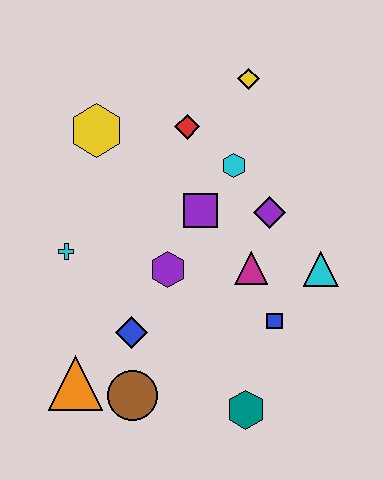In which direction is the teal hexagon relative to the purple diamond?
The teal hexagon is below the purple diamond.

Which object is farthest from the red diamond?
The teal hexagon is farthest from the red diamond.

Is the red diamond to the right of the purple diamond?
No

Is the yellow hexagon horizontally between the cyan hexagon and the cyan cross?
Yes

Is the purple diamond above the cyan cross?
Yes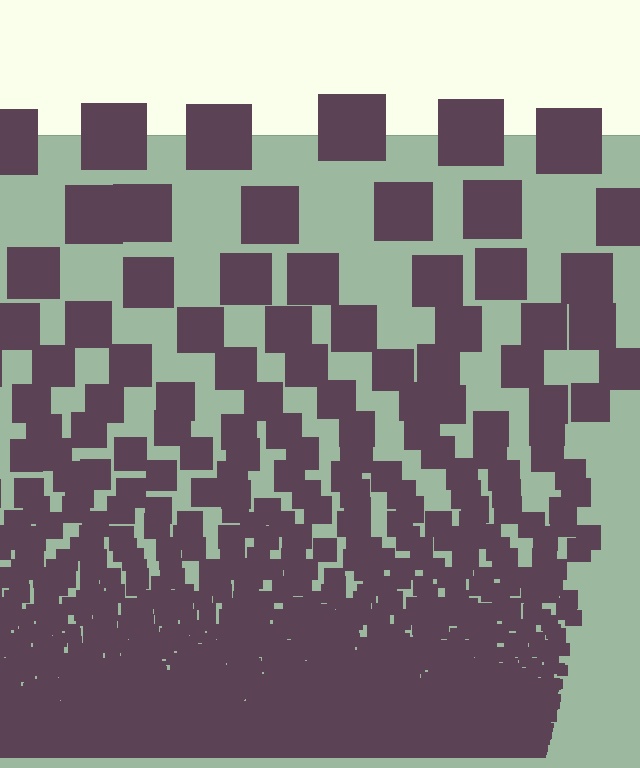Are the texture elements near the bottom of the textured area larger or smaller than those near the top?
Smaller. The gradient is inverted — elements near the bottom are smaller and denser.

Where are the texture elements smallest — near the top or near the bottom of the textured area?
Near the bottom.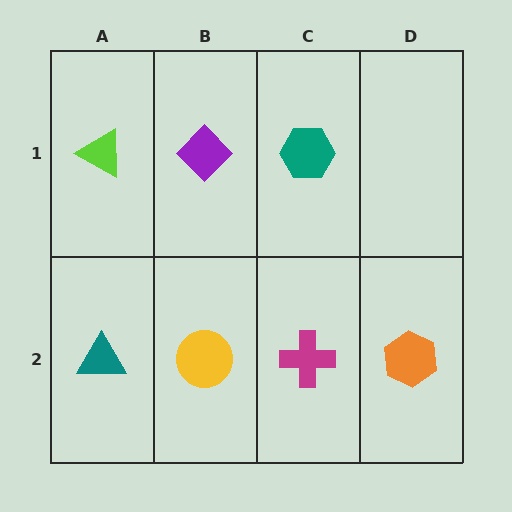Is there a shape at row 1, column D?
No, that cell is empty.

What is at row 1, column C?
A teal hexagon.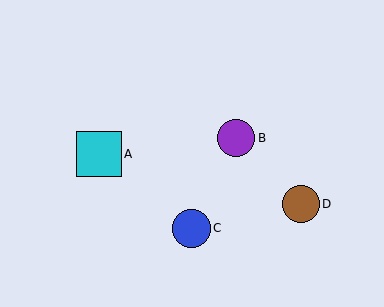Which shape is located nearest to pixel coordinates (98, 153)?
The cyan square (labeled A) at (99, 154) is nearest to that location.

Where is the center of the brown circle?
The center of the brown circle is at (301, 204).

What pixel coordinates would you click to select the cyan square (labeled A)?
Click at (99, 154) to select the cyan square A.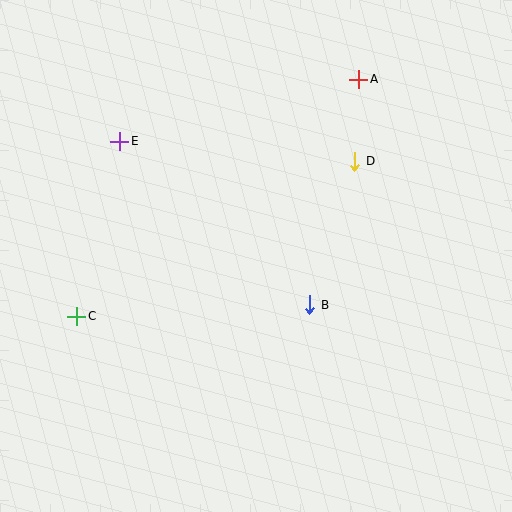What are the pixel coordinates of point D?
Point D is at (355, 161).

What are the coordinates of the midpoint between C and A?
The midpoint between C and A is at (218, 198).